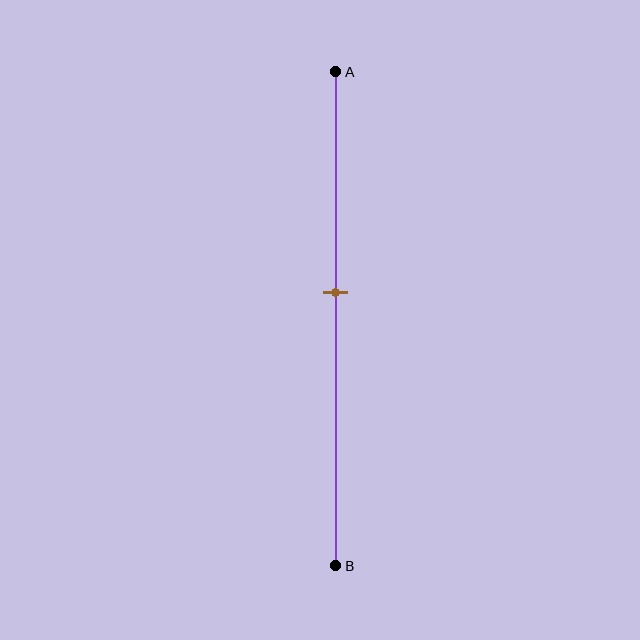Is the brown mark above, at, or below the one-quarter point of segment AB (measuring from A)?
The brown mark is below the one-quarter point of segment AB.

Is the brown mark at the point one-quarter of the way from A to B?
No, the mark is at about 45% from A, not at the 25% one-quarter point.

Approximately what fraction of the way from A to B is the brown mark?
The brown mark is approximately 45% of the way from A to B.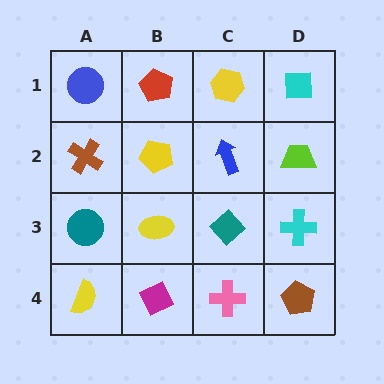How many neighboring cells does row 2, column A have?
3.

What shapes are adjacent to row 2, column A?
A blue circle (row 1, column A), a teal circle (row 3, column A), a yellow pentagon (row 2, column B).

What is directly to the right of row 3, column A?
A yellow ellipse.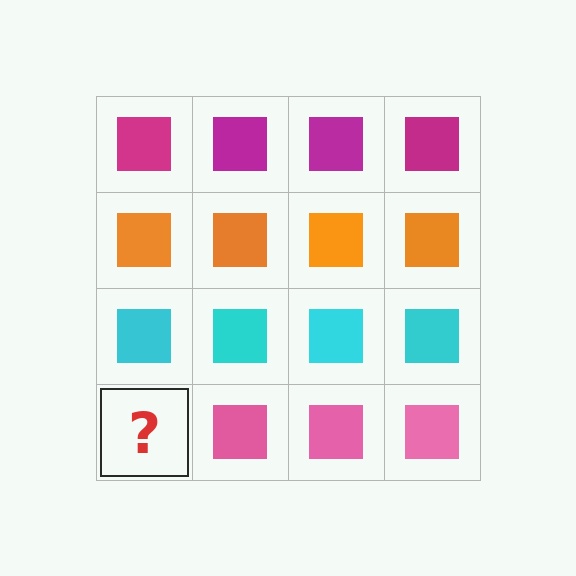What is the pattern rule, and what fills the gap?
The rule is that each row has a consistent color. The gap should be filled with a pink square.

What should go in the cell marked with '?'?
The missing cell should contain a pink square.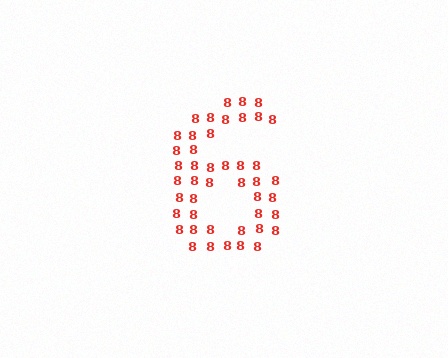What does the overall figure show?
The overall figure shows the digit 6.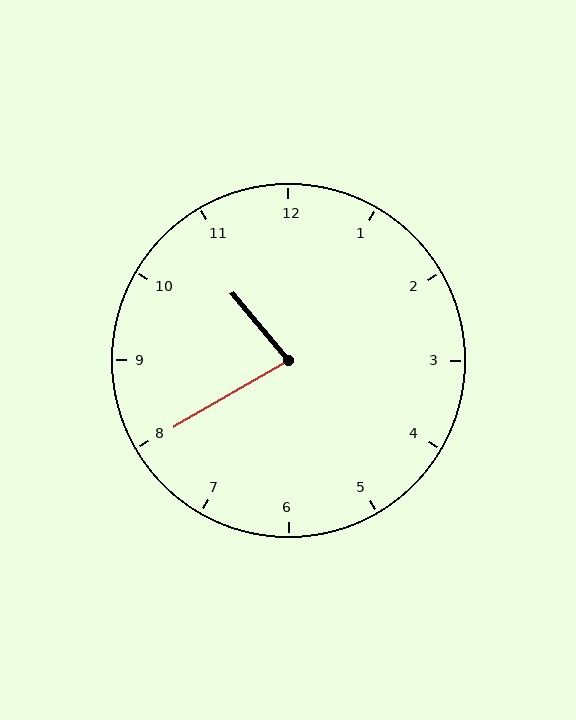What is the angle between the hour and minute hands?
Approximately 80 degrees.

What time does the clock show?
10:40.